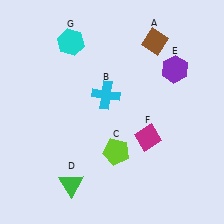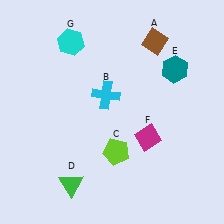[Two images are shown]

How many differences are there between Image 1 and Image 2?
There is 1 difference between the two images.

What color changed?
The hexagon (E) changed from purple in Image 1 to teal in Image 2.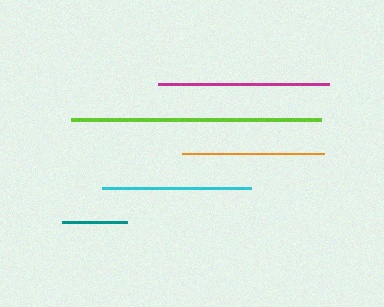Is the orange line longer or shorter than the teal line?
The orange line is longer than the teal line.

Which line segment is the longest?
The lime line is the longest at approximately 250 pixels.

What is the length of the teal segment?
The teal segment is approximately 65 pixels long.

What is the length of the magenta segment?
The magenta segment is approximately 172 pixels long.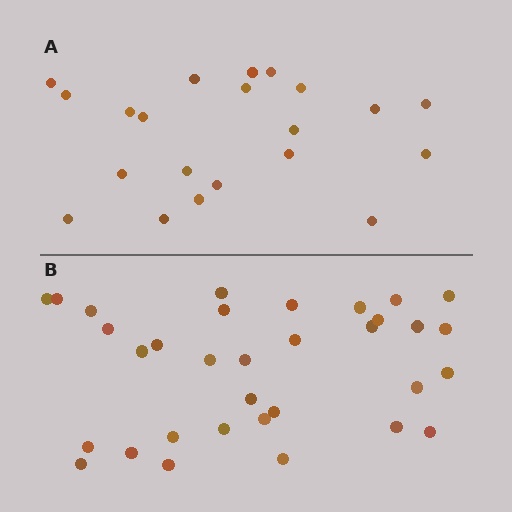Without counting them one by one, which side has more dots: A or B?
Region B (the bottom region) has more dots.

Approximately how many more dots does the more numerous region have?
Region B has roughly 12 or so more dots than region A.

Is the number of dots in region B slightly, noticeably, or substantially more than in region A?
Region B has substantially more. The ratio is roughly 1.6 to 1.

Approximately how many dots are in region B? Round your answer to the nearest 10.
About 30 dots. (The exact count is 33, which rounds to 30.)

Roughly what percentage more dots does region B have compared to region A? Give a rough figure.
About 55% more.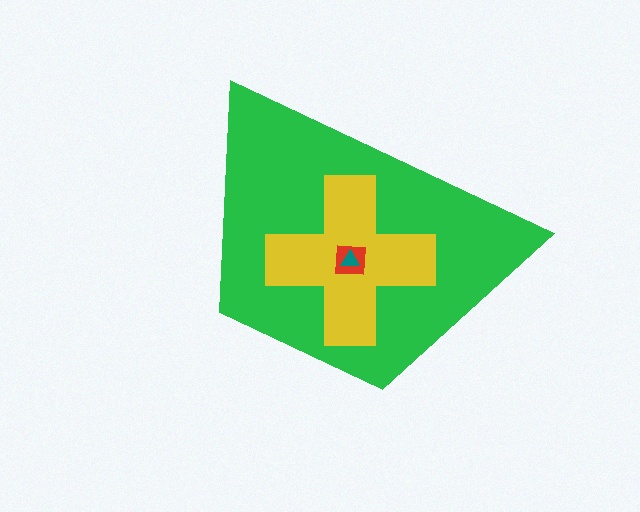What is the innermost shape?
The teal triangle.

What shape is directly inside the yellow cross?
The red square.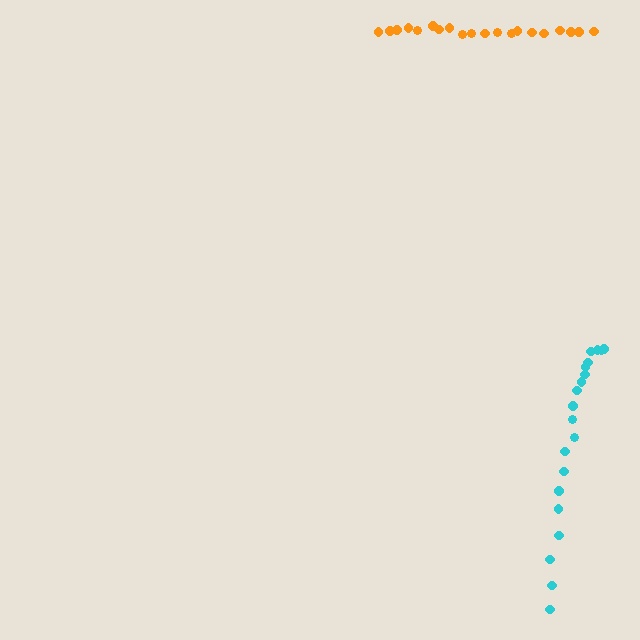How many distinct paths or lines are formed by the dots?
There are 2 distinct paths.